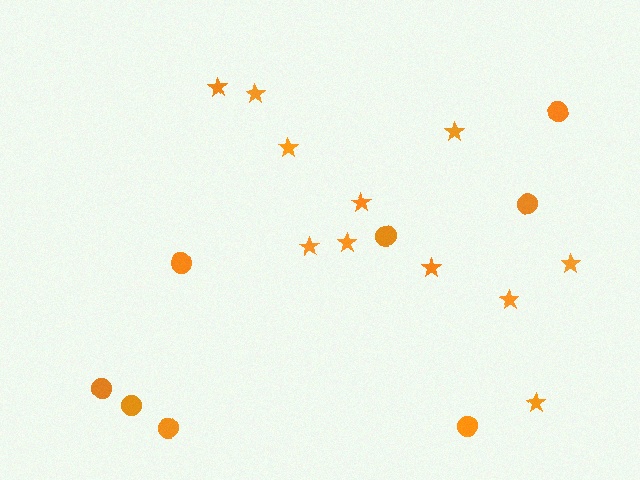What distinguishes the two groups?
There are 2 groups: one group of stars (11) and one group of circles (8).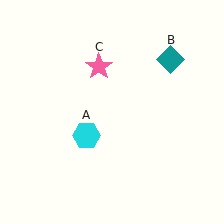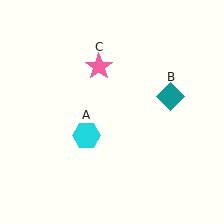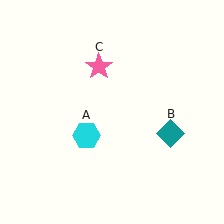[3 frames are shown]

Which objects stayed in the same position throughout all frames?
Cyan hexagon (object A) and pink star (object C) remained stationary.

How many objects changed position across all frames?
1 object changed position: teal diamond (object B).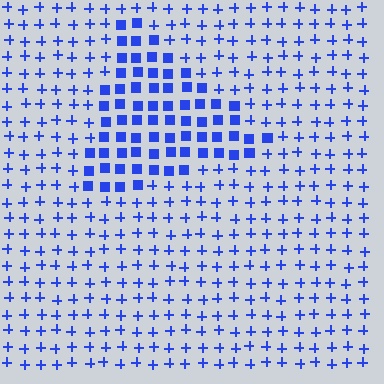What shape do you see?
I see a triangle.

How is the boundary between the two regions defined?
The boundary is defined by a change in element shape: squares inside vs. plus signs outside. All elements share the same color and spacing.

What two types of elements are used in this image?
The image uses squares inside the triangle region and plus signs outside it.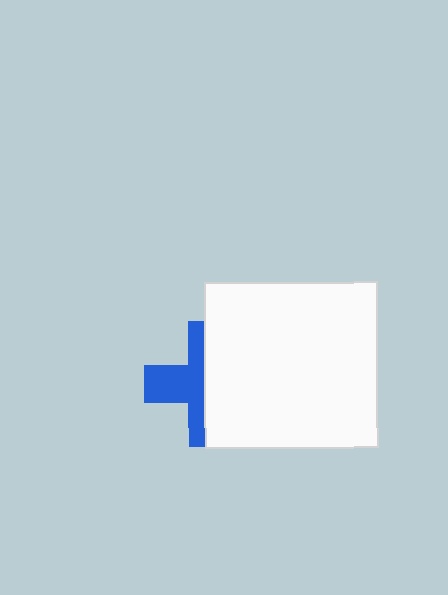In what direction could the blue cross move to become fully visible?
The blue cross could move left. That would shift it out from behind the white rectangle entirely.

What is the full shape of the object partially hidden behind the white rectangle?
The partially hidden object is a blue cross.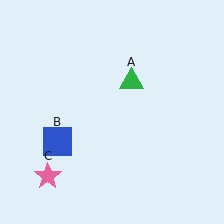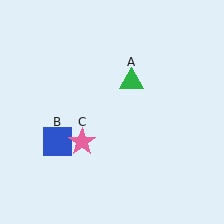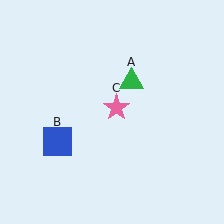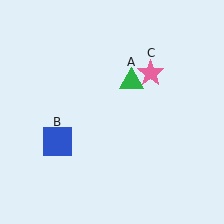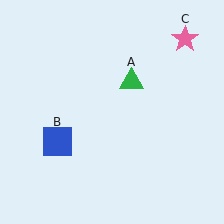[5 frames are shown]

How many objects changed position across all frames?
1 object changed position: pink star (object C).